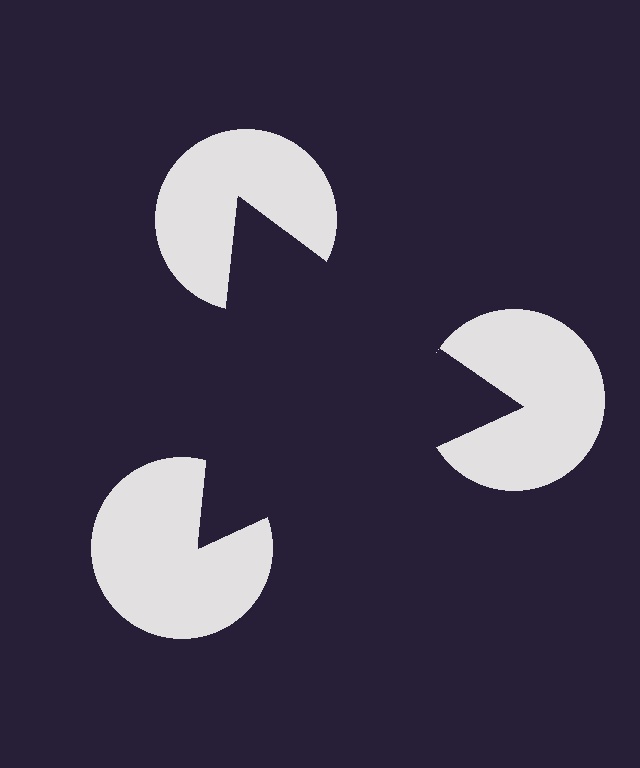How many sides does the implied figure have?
3 sides.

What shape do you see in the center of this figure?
An illusory triangle — its edges are inferred from the aligned wedge cuts in the pac-man discs, not physically drawn.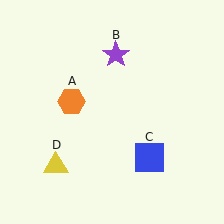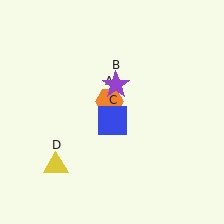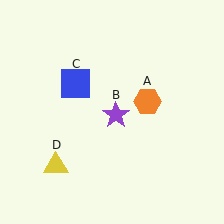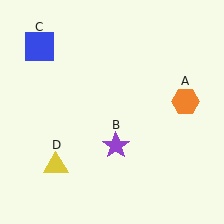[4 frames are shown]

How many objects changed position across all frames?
3 objects changed position: orange hexagon (object A), purple star (object B), blue square (object C).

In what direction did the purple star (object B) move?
The purple star (object B) moved down.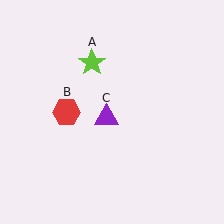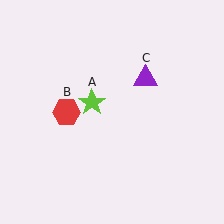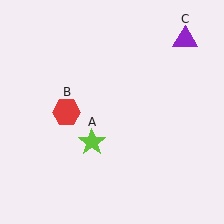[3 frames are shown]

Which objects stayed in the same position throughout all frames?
Red hexagon (object B) remained stationary.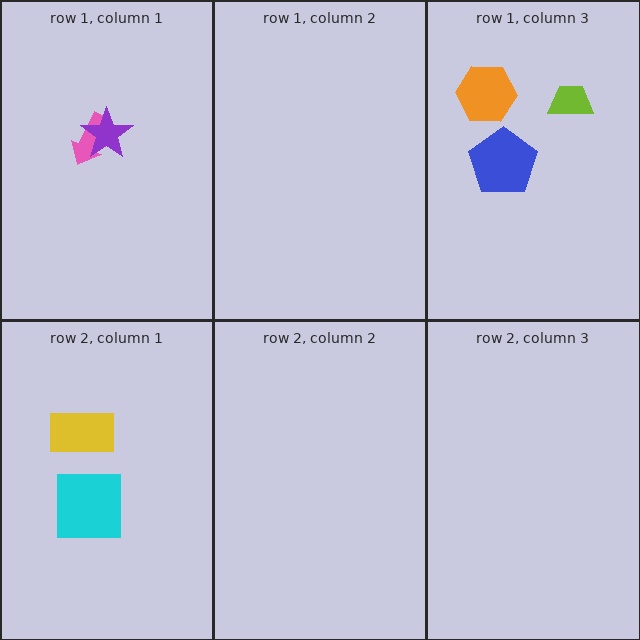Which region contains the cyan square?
The row 2, column 1 region.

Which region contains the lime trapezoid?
The row 1, column 3 region.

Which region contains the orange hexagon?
The row 1, column 3 region.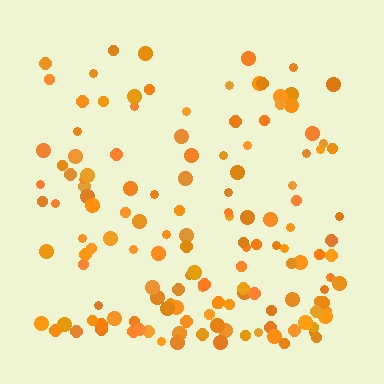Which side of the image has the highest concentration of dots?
The bottom.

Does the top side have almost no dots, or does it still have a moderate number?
Still a moderate number, just noticeably fewer than the bottom.